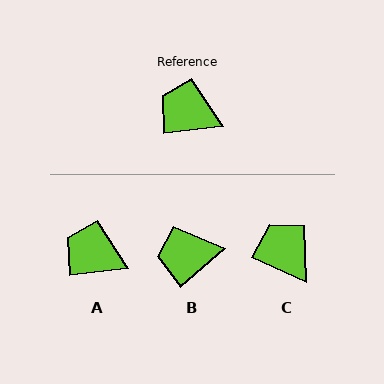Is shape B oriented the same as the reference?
No, it is off by about 33 degrees.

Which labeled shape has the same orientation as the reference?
A.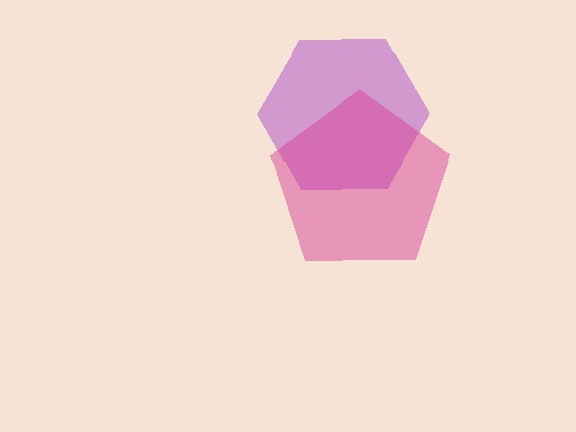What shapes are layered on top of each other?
The layered shapes are: a purple hexagon, a magenta pentagon.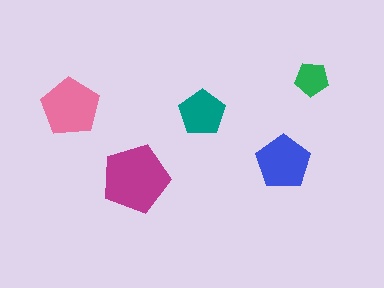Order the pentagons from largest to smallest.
the magenta one, the pink one, the blue one, the teal one, the green one.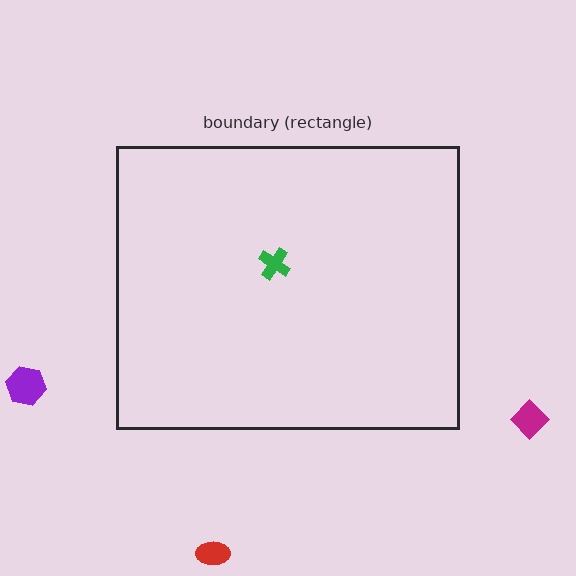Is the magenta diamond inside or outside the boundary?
Outside.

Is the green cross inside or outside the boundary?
Inside.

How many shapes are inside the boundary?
1 inside, 3 outside.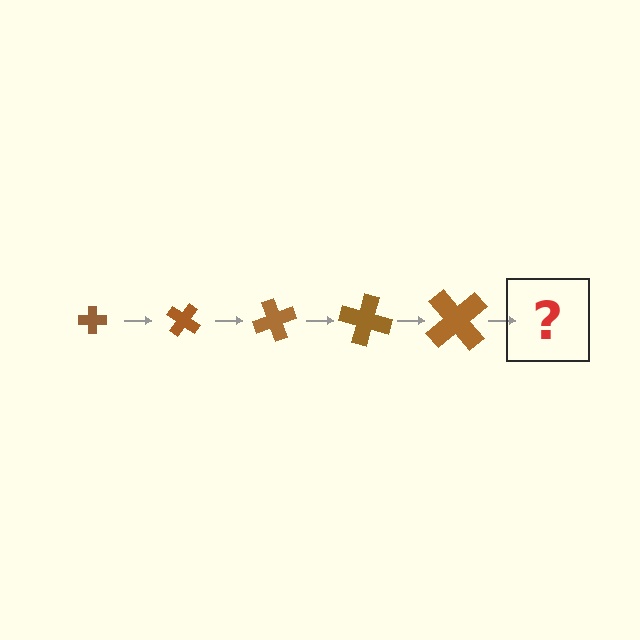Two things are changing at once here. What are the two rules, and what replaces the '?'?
The two rules are that the cross grows larger each step and it rotates 35 degrees each step. The '?' should be a cross, larger than the previous one and rotated 175 degrees from the start.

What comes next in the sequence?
The next element should be a cross, larger than the previous one and rotated 175 degrees from the start.